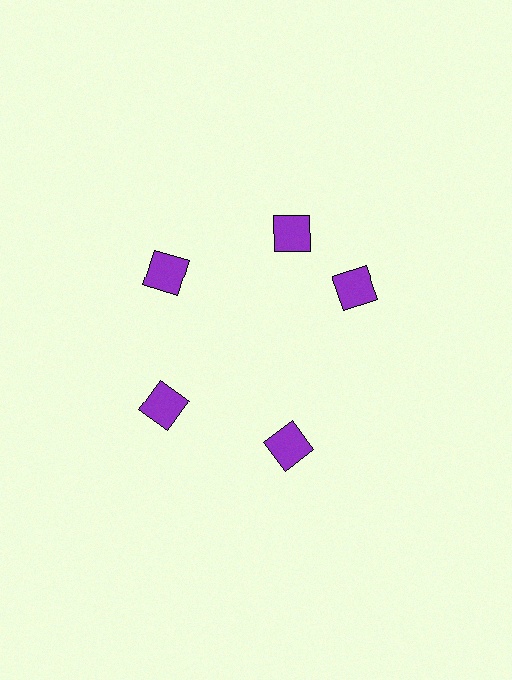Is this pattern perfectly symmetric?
No. The 5 purple squares are arranged in a ring, but one element near the 3 o'clock position is rotated out of alignment along the ring, breaking the 5-fold rotational symmetry.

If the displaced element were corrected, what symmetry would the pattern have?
It would have 5-fold rotational symmetry — the pattern would map onto itself every 72 degrees.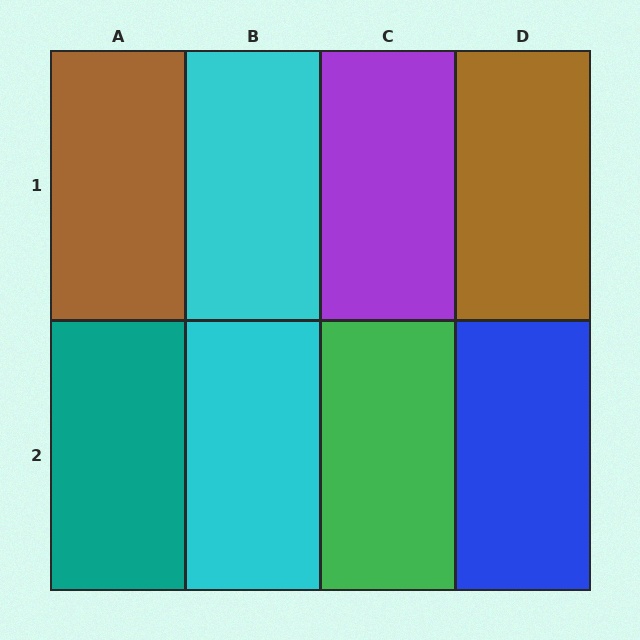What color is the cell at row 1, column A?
Brown.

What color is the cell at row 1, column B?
Cyan.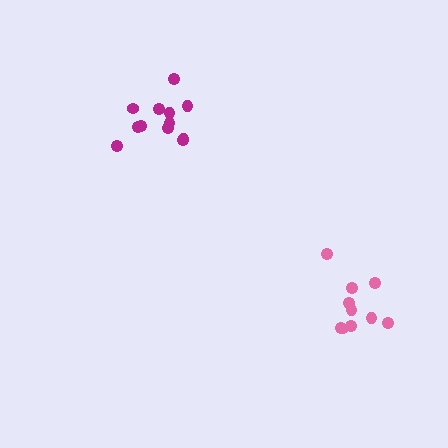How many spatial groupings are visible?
There are 2 spatial groupings.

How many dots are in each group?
Group 1: 12 dots, Group 2: 10 dots (22 total).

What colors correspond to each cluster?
The clusters are colored: magenta, pink.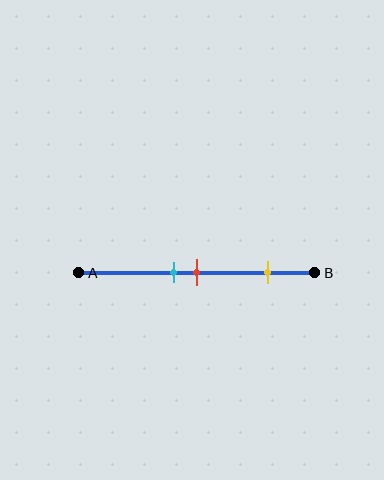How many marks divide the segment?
There are 3 marks dividing the segment.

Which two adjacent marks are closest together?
The cyan and red marks are the closest adjacent pair.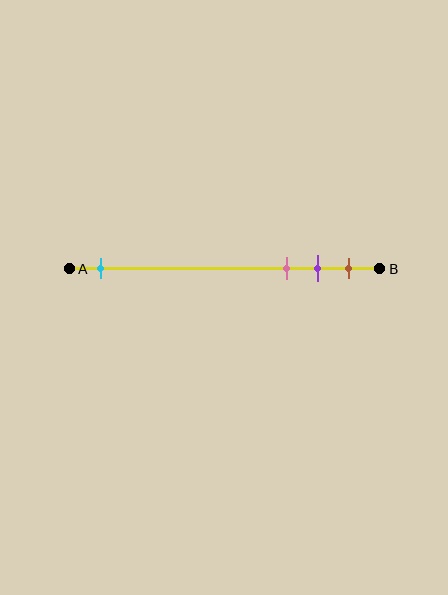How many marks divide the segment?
There are 4 marks dividing the segment.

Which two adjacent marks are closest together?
The purple and brown marks are the closest adjacent pair.